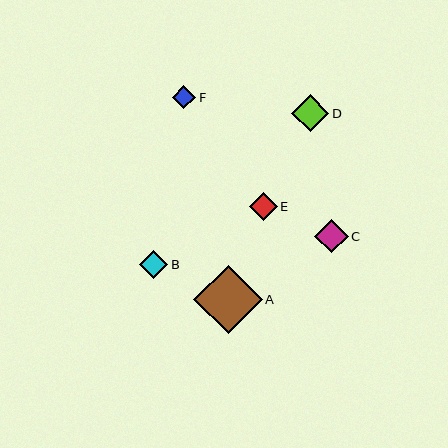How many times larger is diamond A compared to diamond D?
Diamond A is approximately 1.9 times the size of diamond D.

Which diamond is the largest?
Diamond A is the largest with a size of approximately 69 pixels.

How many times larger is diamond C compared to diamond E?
Diamond C is approximately 1.2 times the size of diamond E.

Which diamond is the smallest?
Diamond F is the smallest with a size of approximately 24 pixels.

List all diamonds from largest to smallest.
From largest to smallest: A, D, C, B, E, F.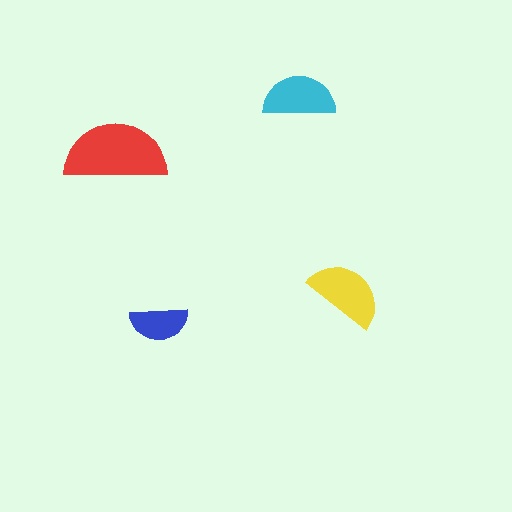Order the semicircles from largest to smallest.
the red one, the yellow one, the cyan one, the blue one.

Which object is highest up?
The cyan semicircle is topmost.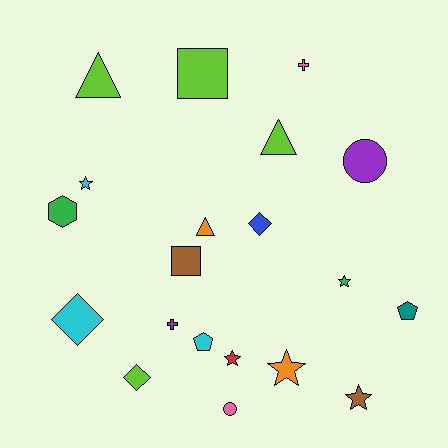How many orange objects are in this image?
There are 2 orange objects.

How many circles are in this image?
There are 2 circles.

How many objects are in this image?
There are 20 objects.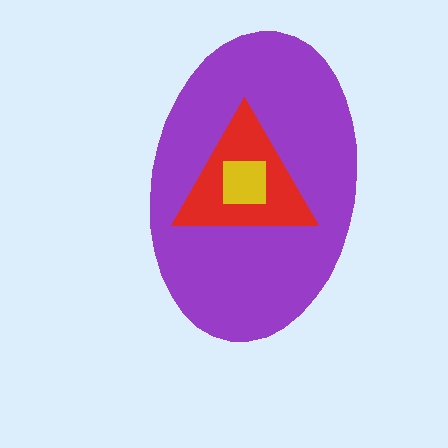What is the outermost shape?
The purple ellipse.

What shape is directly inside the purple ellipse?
The red triangle.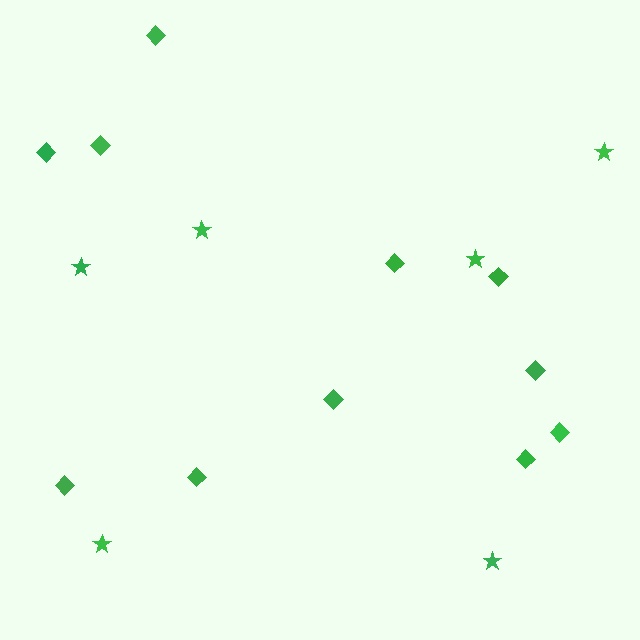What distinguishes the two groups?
There are 2 groups: one group of diamonds (11) and one group of stars (6).